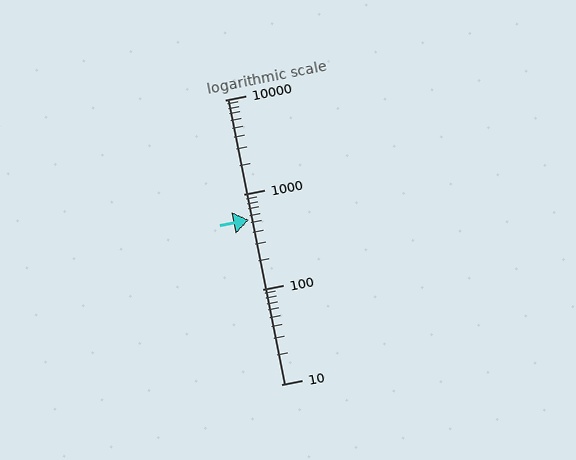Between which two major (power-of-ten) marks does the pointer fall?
The pointer is between 100 and 1000.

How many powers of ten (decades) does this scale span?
The scale spans 3 decades, from 10 to 10000.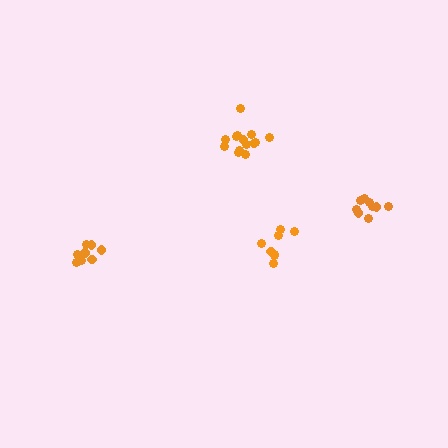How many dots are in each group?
Group 1: 8 dots, Group 2: 9 dots, Group 3: 8 dots, Group 4: 14 dots (39 total).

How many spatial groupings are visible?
There are 4 spatial groupings.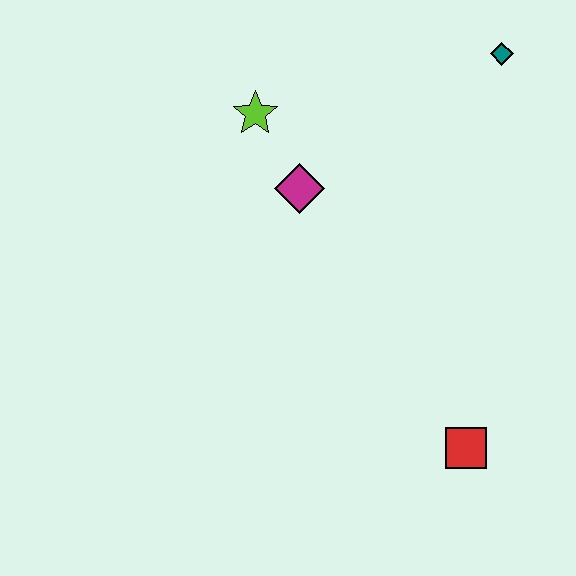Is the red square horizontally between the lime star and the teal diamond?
Yes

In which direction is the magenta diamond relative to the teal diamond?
The magenta diamond is to the left of the teal diamond.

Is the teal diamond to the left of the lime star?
No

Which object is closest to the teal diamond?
The magenta diamond is closest to the teal diamond.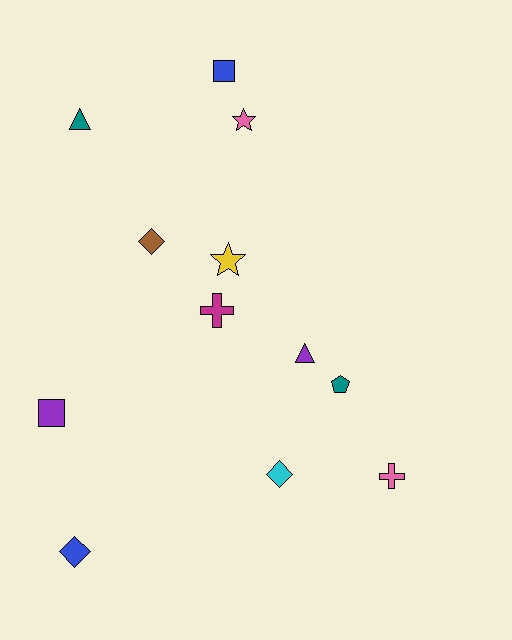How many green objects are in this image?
There are no green objects.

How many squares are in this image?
There are 2 squares.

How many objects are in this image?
There are 12 objects.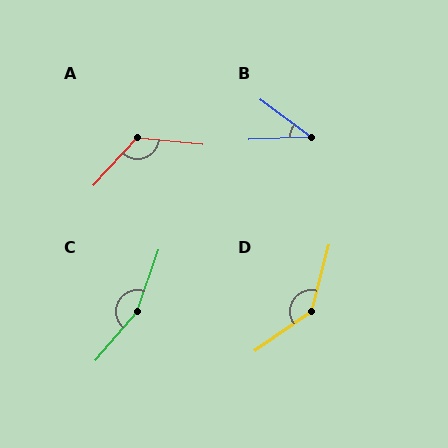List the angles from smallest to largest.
B (39°), A (127°), D (140°), C (159°).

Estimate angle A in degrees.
Approximately 127 degrees.